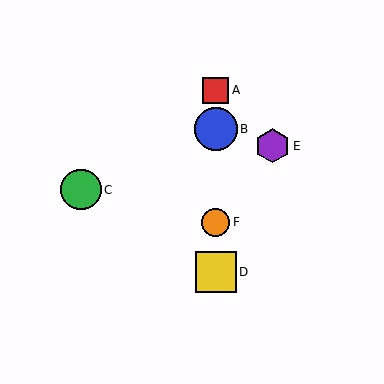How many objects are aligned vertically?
4 objects (A, B, D, F) are aligned vertically.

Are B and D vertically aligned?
Yes, both are at x≈216.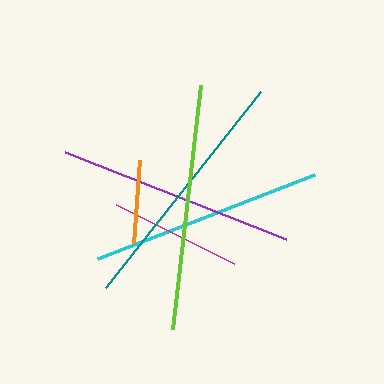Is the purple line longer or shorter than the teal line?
The teal line is longer than the purple line.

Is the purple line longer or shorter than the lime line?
The lime line is longer than the purple line.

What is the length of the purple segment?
The purple segment is approximately 238 pixels long.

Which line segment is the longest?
The teal line is the longest at approximately 250 pixels.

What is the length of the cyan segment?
The cyan segment is approximately 233 pixels long.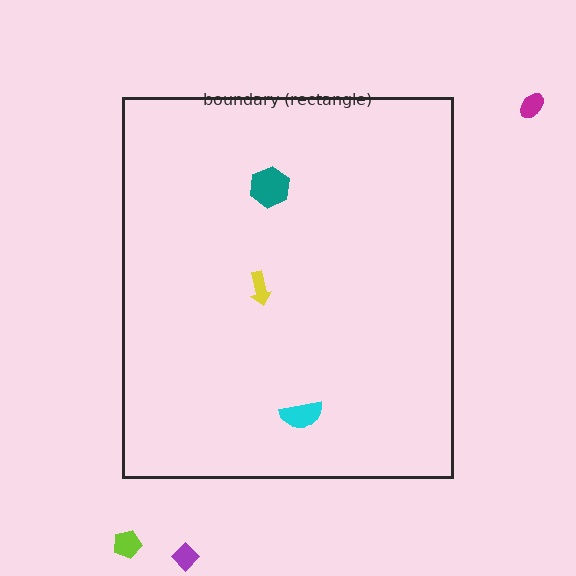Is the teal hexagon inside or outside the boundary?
Inside.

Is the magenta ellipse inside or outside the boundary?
Outside.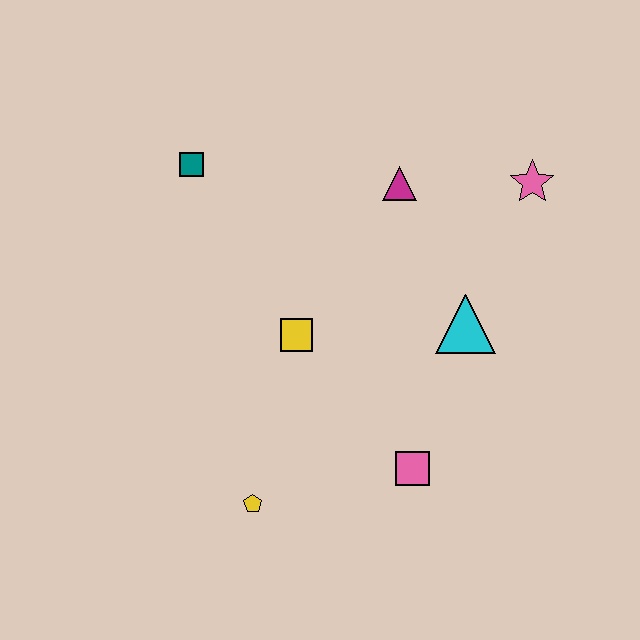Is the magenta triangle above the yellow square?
Yes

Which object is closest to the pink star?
The magenta triangle is closest to the pink star.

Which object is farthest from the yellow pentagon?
The pink star is farthest from the yellow pentagon.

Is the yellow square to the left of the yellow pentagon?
No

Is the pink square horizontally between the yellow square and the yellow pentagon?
No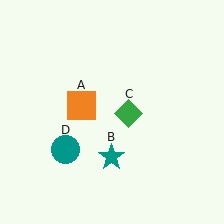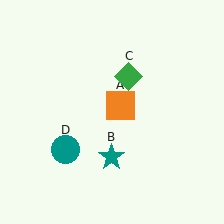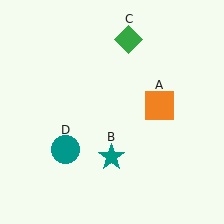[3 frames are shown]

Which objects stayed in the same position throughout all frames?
Teal star (object B) and teal circle (object D) remained stationary.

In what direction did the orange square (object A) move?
The orange square (object A) moved right.